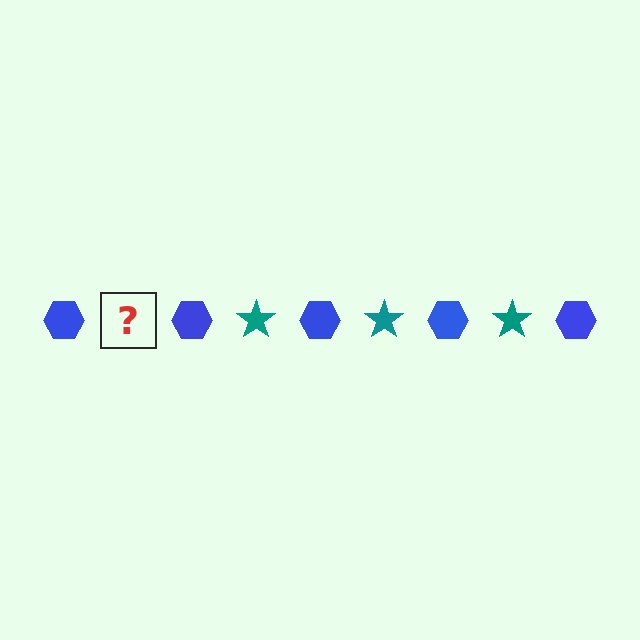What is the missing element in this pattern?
The missing element is a teal star.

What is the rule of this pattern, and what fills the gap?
The rule is that the pattern alternates between blue hexagon and teal star. The gap should be filled with a teal star.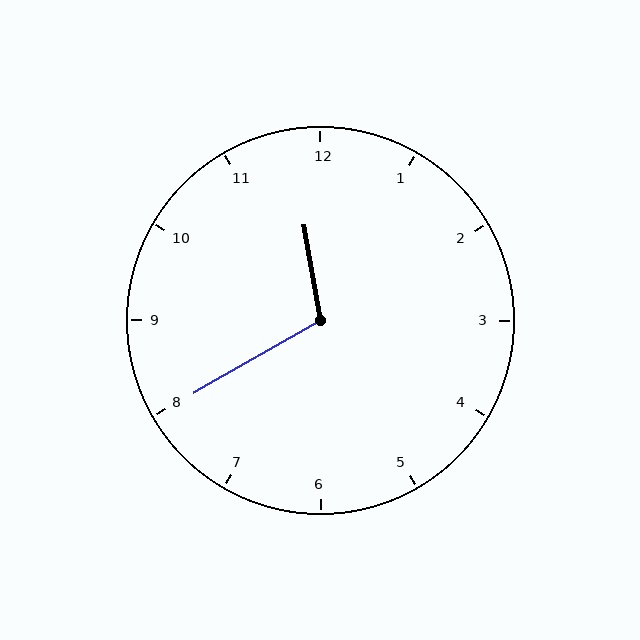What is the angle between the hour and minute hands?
Approximately 110 degrees.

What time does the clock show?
11:40.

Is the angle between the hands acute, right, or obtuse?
It is obtuse.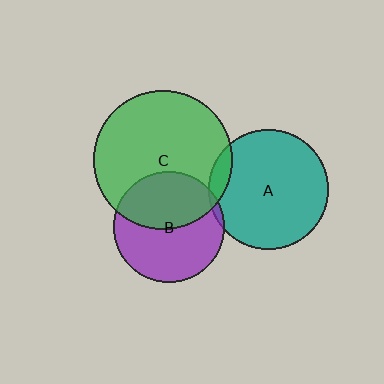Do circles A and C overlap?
Yes.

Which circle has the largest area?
Circle C (green).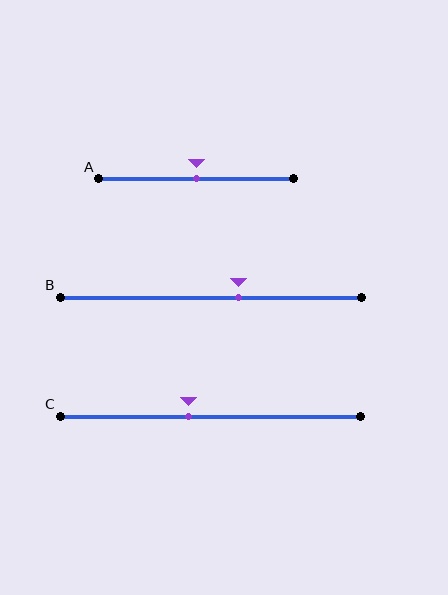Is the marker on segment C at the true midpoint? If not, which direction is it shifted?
No, the marker on segment C is shifted to the left by about 7% of the segment length.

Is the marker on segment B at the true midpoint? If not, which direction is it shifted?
No, the marker on segment B is shifted to the right by about 9% of the segment length.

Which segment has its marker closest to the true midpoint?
Segment A has its marker closest to the true midpoint.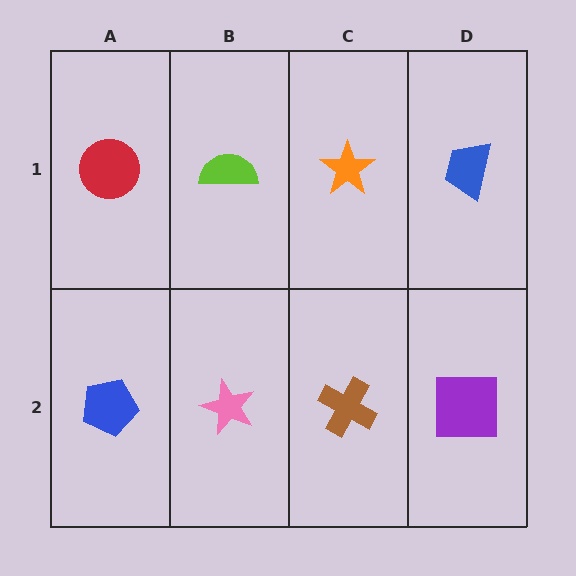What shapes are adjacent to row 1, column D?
A purple square (row 2, column D), an orange star (row 1, column C).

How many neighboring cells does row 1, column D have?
2.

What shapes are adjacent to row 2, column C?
An orange star (row 1, column C), a pink star (row 2, column B), a purple square (row 2, column D).